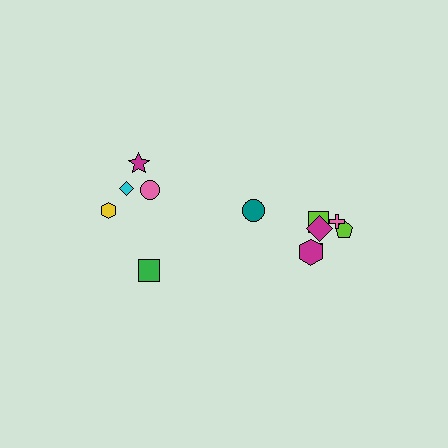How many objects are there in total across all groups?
There are 12 objects.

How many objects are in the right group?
There are 7 objects.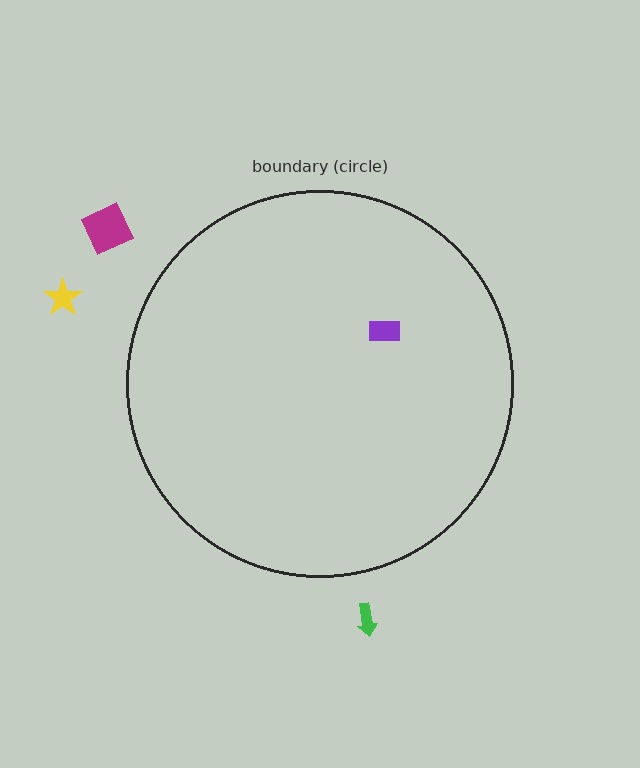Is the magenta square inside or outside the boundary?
Outside.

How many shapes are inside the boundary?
1 inside, 3 outside.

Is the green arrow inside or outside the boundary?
Outside.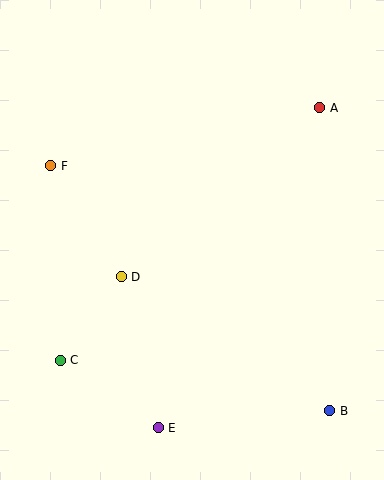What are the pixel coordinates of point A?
Point A is at (320, 108).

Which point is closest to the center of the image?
Point D at (121, 277) is closest to the center.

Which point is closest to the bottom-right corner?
Point B is closest to the bottom-right corner.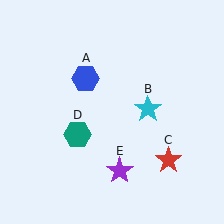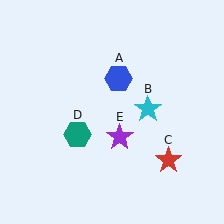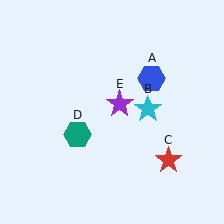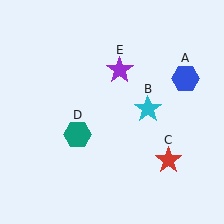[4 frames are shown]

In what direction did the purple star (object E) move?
The purple star (object E) moved up.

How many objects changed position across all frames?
2 objects changed position: blue hexagon (object A), purple star (object E).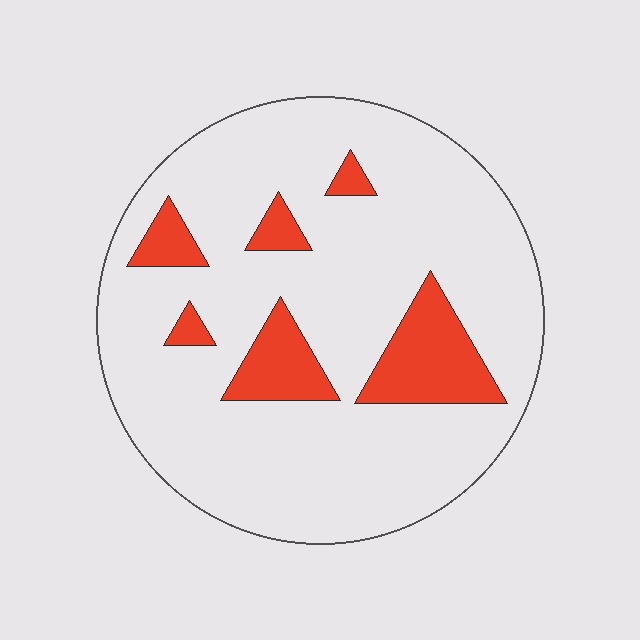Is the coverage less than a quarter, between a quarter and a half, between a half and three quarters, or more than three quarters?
Less than a quarter.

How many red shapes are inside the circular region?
6.